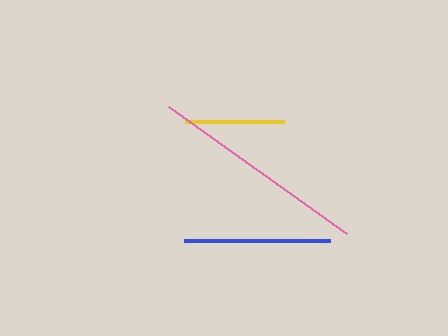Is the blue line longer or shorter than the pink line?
The pink line is longer than the blue line.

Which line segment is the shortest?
The yellow line is the shortest at approximately 99 pixels.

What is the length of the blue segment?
The blue segment is approximately 146 pixels long.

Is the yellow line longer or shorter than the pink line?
The pink line is longer than the yellow line.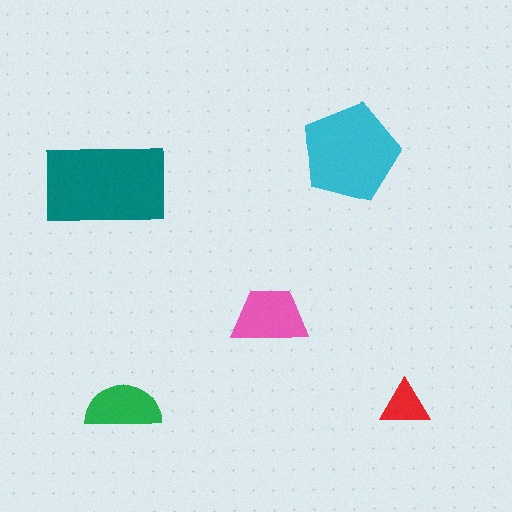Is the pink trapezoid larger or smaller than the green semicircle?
Larger.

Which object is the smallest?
The red triangle.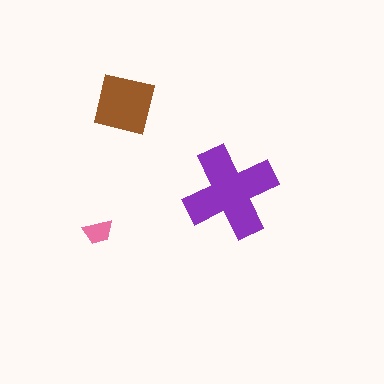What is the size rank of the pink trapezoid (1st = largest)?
3rd.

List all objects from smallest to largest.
The pink trapezoid, the brown square, the purple cross.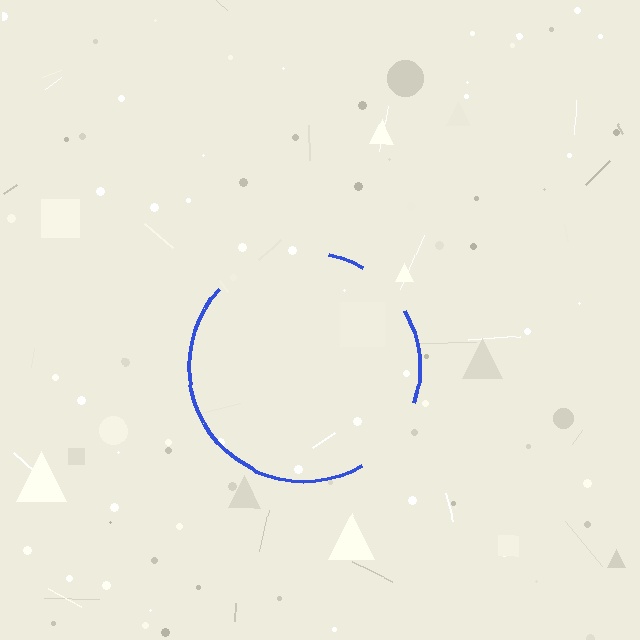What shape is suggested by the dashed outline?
The dashed outline suggests a circle.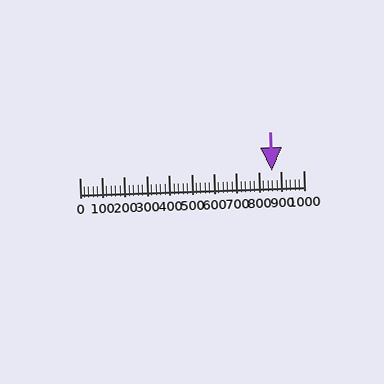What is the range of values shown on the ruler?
The ruler shows values from 0 to 1000.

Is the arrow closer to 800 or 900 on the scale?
The arrow is closer to 900.